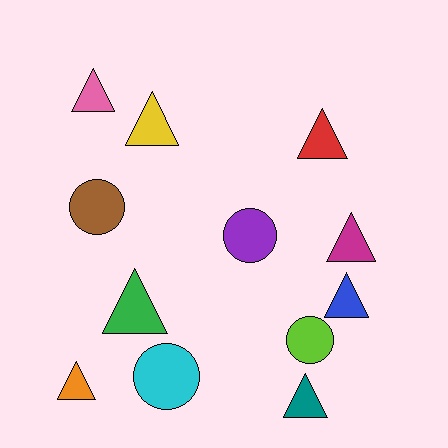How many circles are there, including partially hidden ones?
There are 4 circles.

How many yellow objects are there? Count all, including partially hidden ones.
There is 1 yellow object.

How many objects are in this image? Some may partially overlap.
There are 12 objects.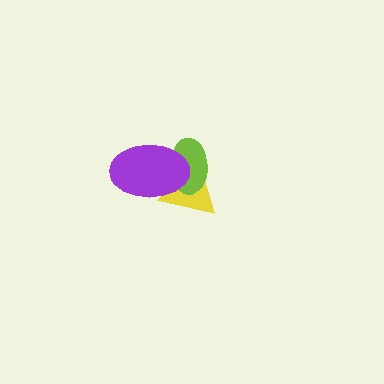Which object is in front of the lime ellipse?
The purple ellipse is in front of the lime ellipse.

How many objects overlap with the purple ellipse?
2 objects overlap with the purple ellipse.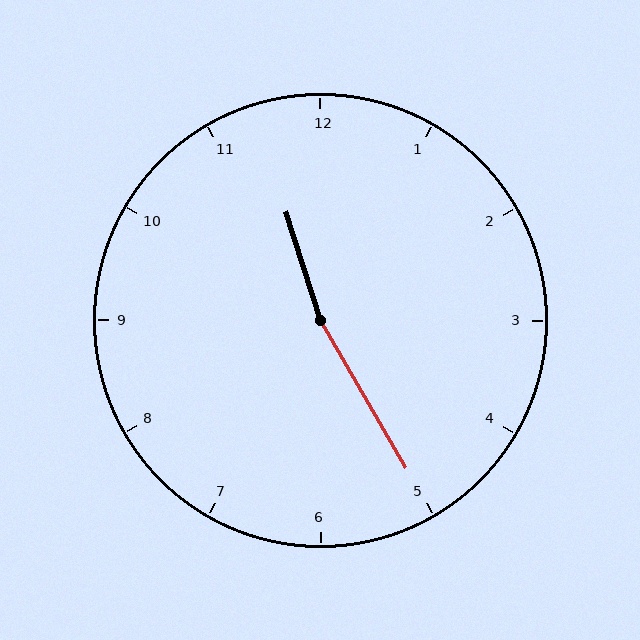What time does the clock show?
11:25.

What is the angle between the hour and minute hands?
Approximately 168 degrees.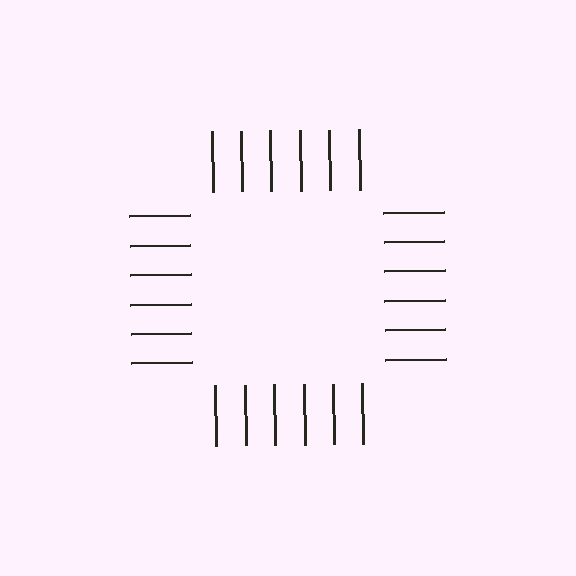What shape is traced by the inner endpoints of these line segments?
An illusory square — the line segments terminate on its edges but no continuous stroke is drawn.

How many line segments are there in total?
24 — 6 along each of the 4 edges.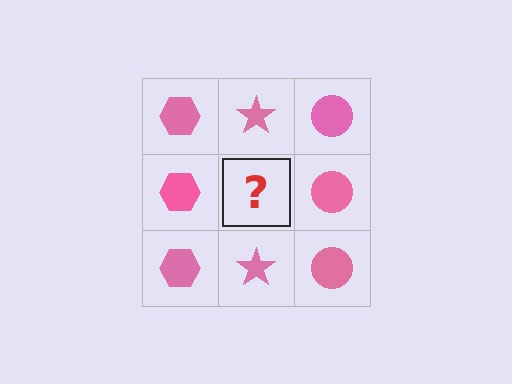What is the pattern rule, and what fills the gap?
The rule is that each column has a consistent shape. The gap should be filled with a pink star.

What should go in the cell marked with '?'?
The missing cell should contain a pink star.